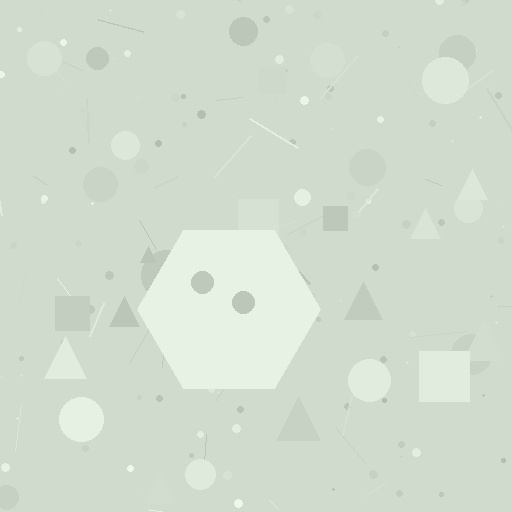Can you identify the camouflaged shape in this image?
The camouflaged shape is a hexagon.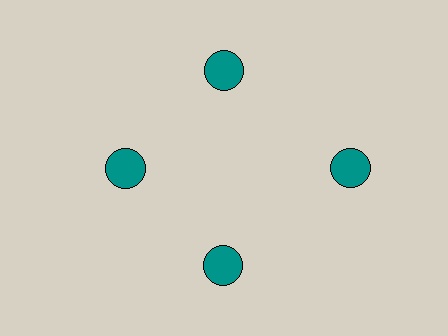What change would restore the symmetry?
The symmetry would be restored by moving it inward, back onto the ring so that all 4 circles sit at equal angles and equal distance from the center.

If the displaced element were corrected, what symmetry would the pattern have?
It would have 4-fold rotational symmetry — the pattern would map onto itself every 90 degrees.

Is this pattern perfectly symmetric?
No. The 4 teal circles are arranged in a ring, but one element near the 3 o'clock position is pushed outward from the center, breaking the 4-fold rotational symmetry.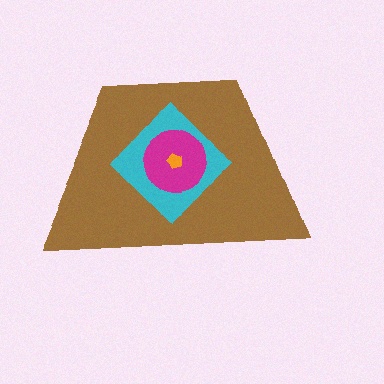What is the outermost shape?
The brown trapezoid.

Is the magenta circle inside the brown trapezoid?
Yes.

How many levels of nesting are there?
4.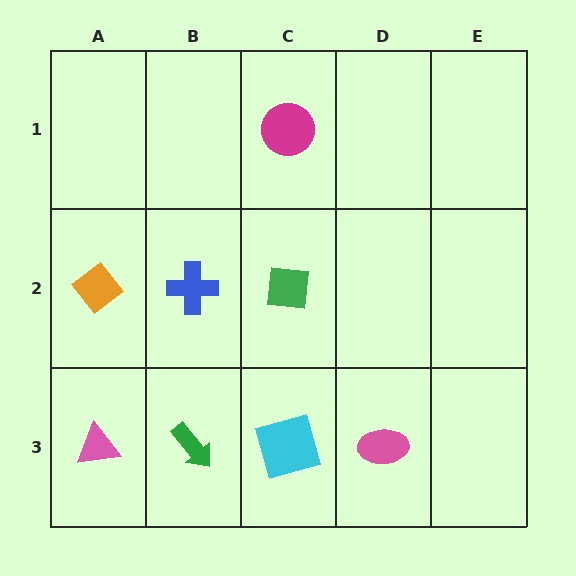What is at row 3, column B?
A green arrow.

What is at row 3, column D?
A pink ellipse.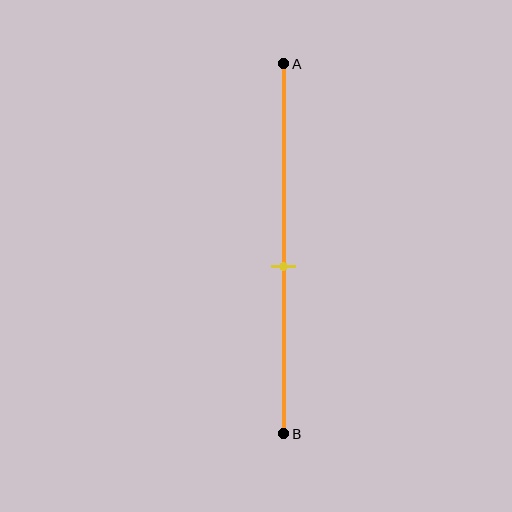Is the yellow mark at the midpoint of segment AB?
No, the mark is at about 55% from A, not at the 50% midpoint.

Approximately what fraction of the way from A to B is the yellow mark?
The yellow mark is approximately 55% of the way from A to B.